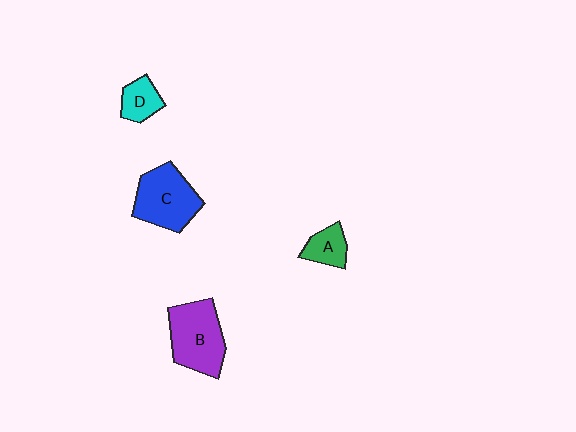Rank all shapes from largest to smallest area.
From largest to smallest: B (purple), C (blue), A (green), D (cyan).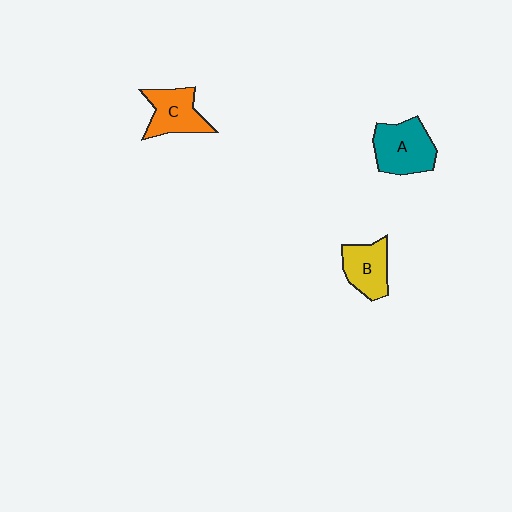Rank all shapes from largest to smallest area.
From largest to smallest: A (teal), C (orange), B (yellow).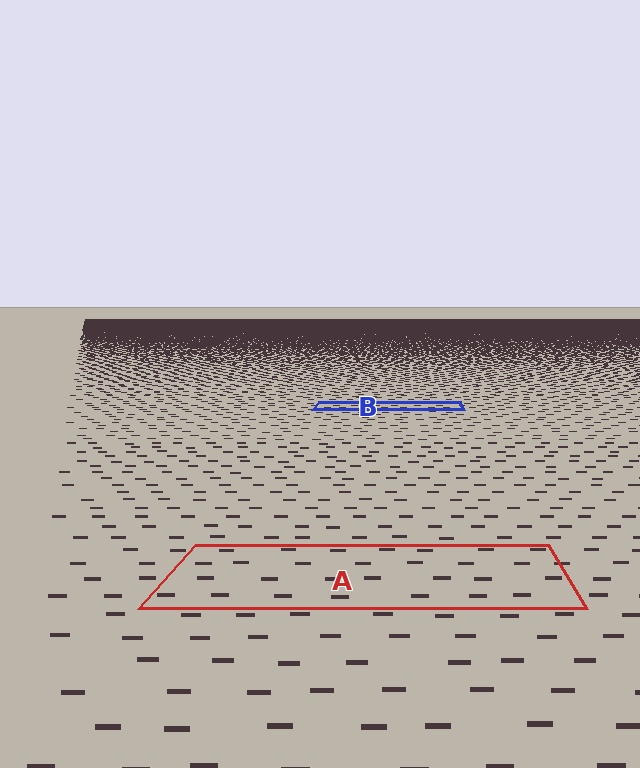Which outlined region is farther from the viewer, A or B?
Region B is farther from the viewer — the texture elements inside it appear smaller and more densely packed.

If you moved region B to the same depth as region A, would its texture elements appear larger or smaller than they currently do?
They would appear larger. At a closer depth, the same texture elements are projected at a bigger on-screen size.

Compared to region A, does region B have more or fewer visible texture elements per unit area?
Region B has more texture elements per unit area — they are packed more densely because it is farther away.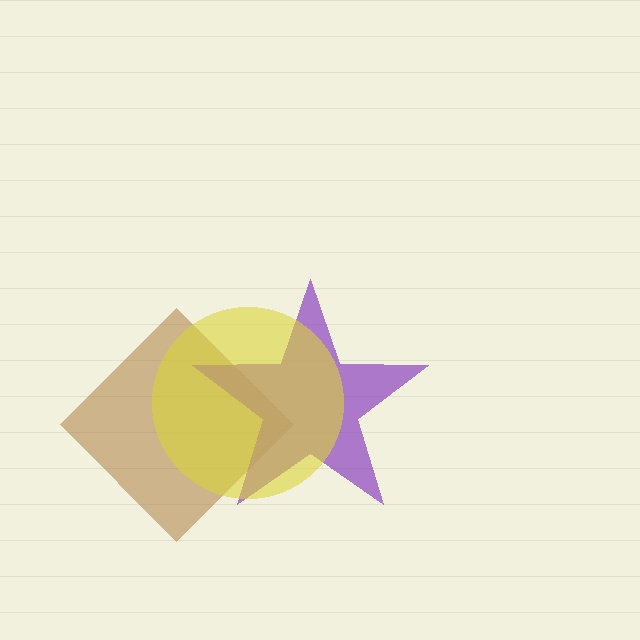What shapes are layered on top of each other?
The layered shapes are: a brown diamond, a purple star, a yellow circle.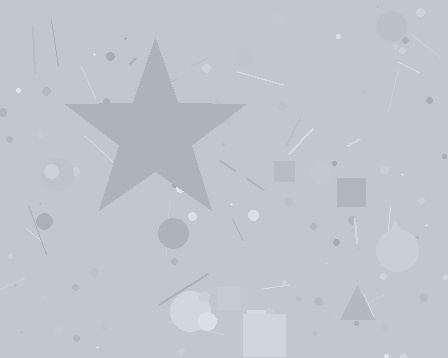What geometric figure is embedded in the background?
A star is embedded in the background.